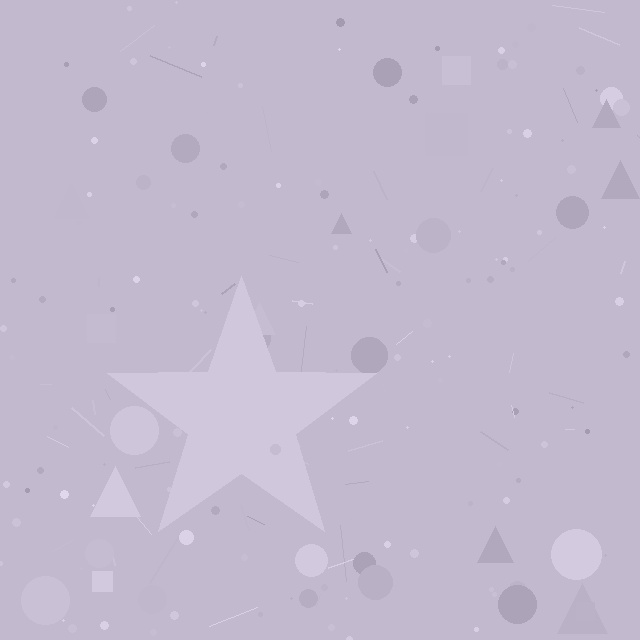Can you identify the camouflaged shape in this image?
The camouflaged shape is a star.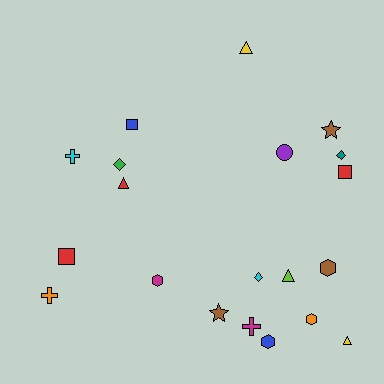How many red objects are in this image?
There are 3 red objects.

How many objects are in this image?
There are 20 objects.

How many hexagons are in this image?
There are 4 hexagons.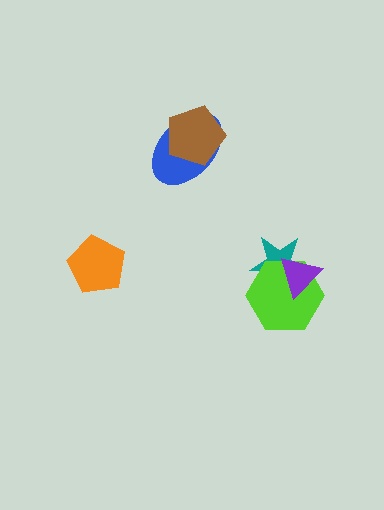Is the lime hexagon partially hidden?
Yes, it is partially covered by another shape.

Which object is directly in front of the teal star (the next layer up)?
The lime hexagon is directly in front of the teal star.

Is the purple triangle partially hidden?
No, no other shape covers it.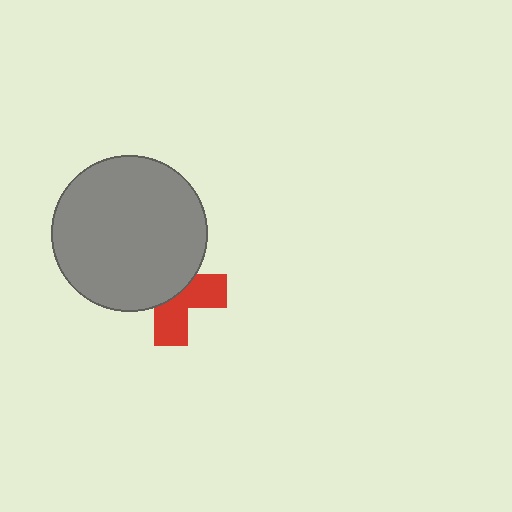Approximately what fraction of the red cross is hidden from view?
Roughly 55% of the red cross is hidden behind the gray circle.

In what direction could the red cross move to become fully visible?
The red cross could move toward the lower-right. That would shift it out from behind the gray circle entirely.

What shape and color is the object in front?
The object in front is a gray circle.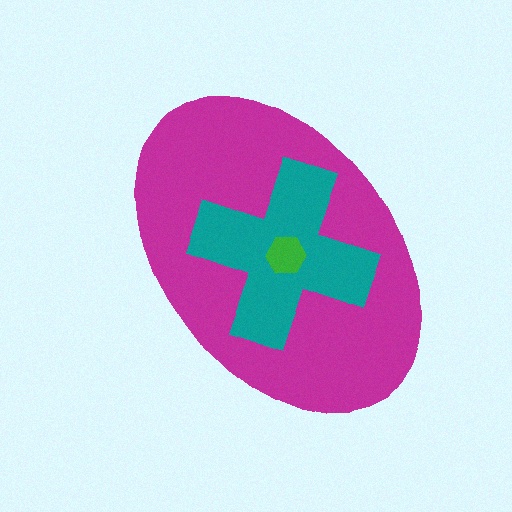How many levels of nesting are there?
3.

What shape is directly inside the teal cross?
The green hexagon.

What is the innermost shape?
The green hexagon.